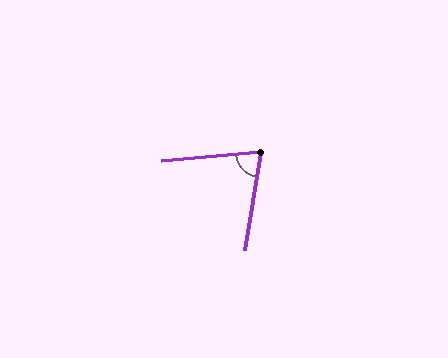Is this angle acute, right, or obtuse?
It is acute.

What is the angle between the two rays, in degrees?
Approximately 76 degrees.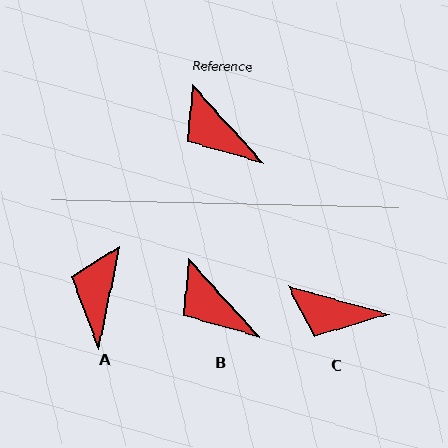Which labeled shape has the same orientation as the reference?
B.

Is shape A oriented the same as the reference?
No, it is off by about 54 degrees.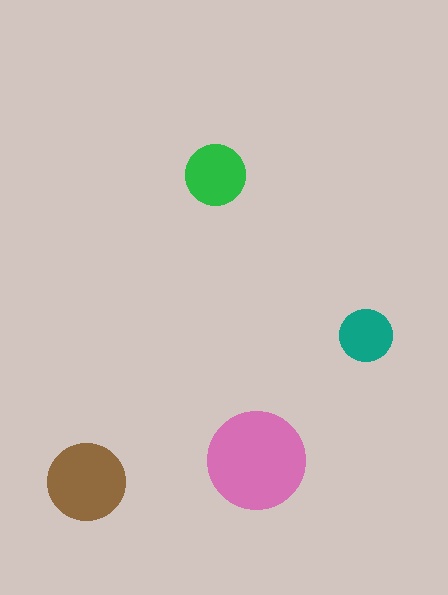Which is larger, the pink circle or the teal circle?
The pink one.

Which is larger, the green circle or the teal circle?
The green one.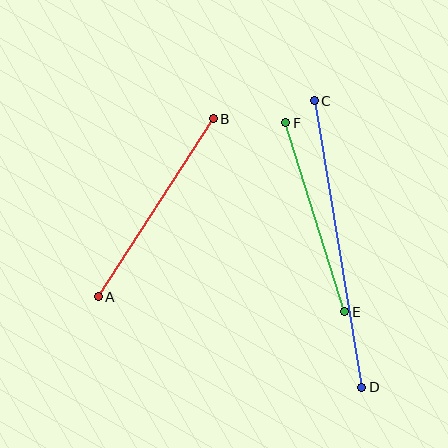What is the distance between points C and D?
The distance is approximately 291 pixels.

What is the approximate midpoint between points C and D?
The midpoint is at approximately (338, 244) pixels.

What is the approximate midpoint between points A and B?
The midpoint is at approximately (156, 208) pixels.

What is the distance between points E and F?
The distance is approximately 198 pixels.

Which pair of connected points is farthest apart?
Points C and D are farthest apart.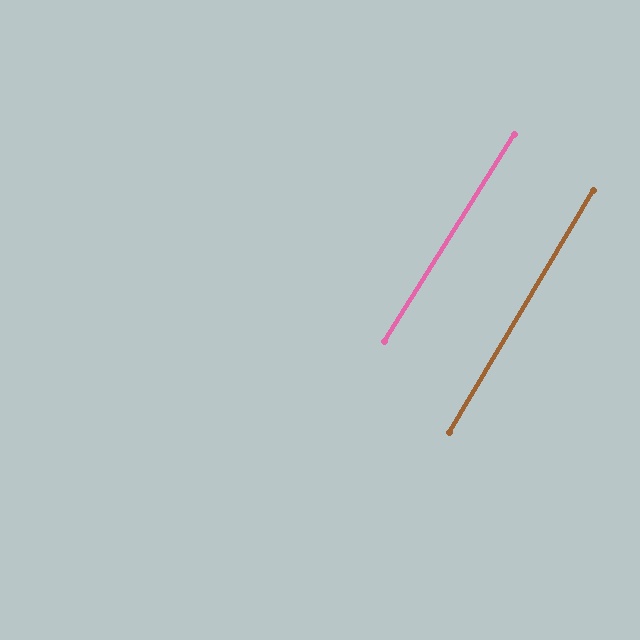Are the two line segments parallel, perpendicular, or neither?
Parallel — their directions differ by only 1.4°.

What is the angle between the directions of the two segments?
Approximately 1 degree.